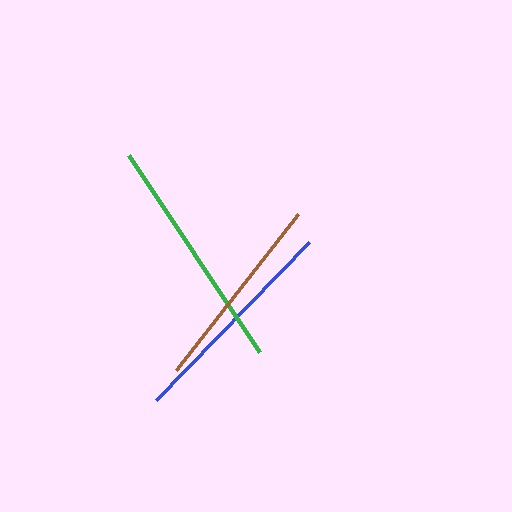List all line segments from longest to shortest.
From longest to shortest: green, blue, brown.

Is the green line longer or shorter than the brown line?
The green line is longer than the brown line.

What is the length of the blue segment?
The blue segment is approximately 220 pixels long.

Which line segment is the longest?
The green line is the longest at approximately 237 pixels.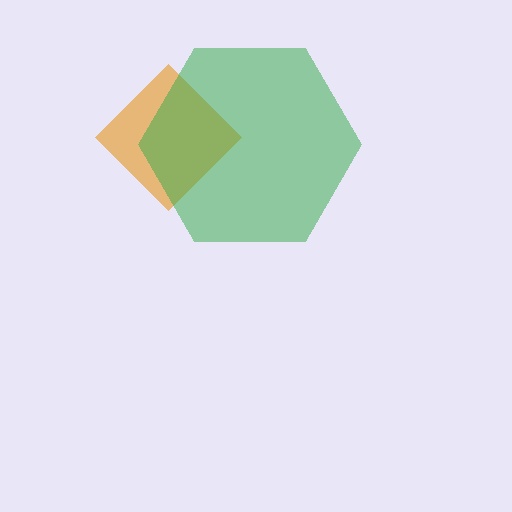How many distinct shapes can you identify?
There are 2 distinct shapes: an orange diamond, a green hexagon.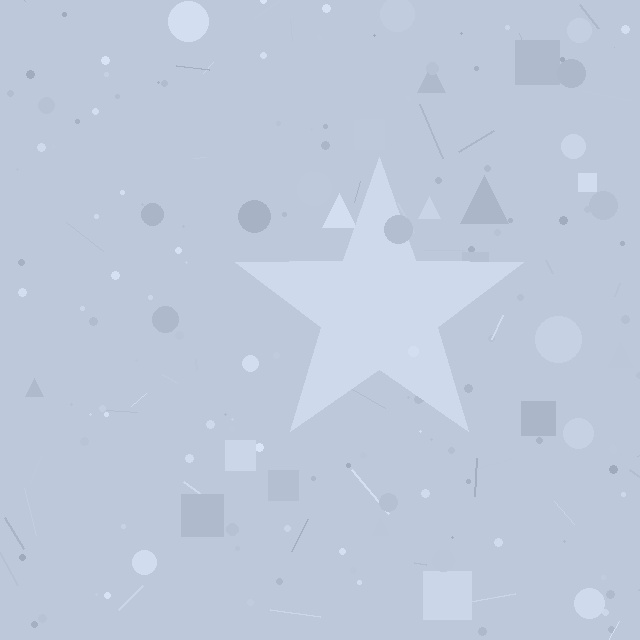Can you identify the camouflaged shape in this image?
The camouflaged shape is a star.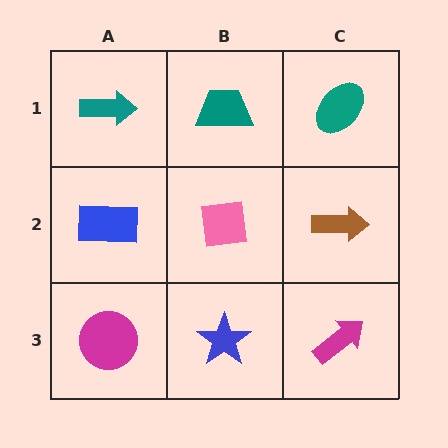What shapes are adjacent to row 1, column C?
A brown arrow (row 2, column C), a teal trapezoid (row 1, column B).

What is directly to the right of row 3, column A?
A blue star.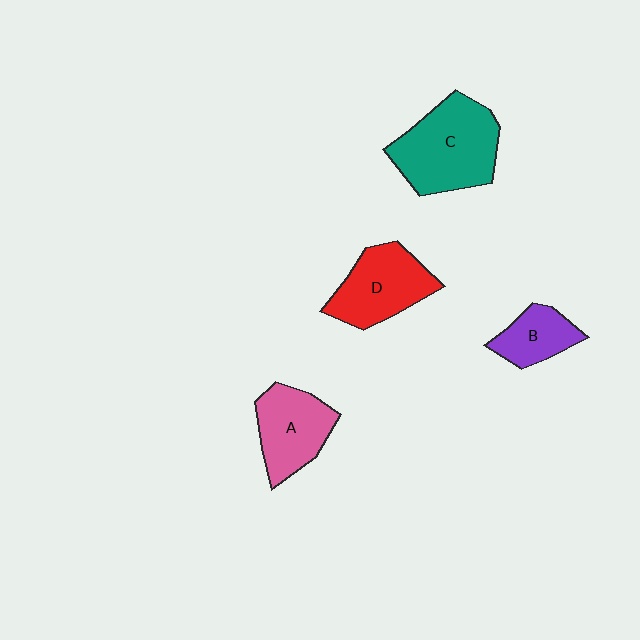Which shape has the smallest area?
Shape B (purple).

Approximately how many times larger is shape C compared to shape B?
Approximately 2.2 times.